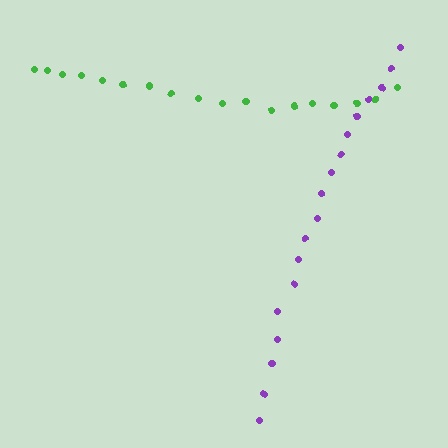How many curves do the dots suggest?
There are 2 distinct paths.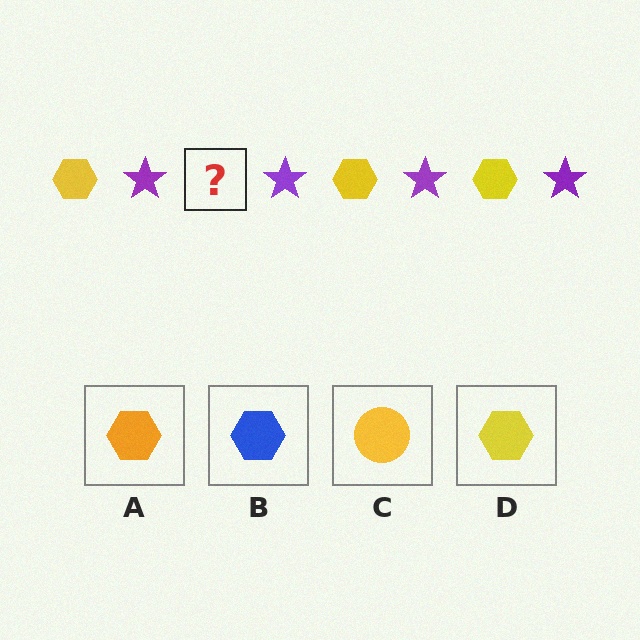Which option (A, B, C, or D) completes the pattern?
D.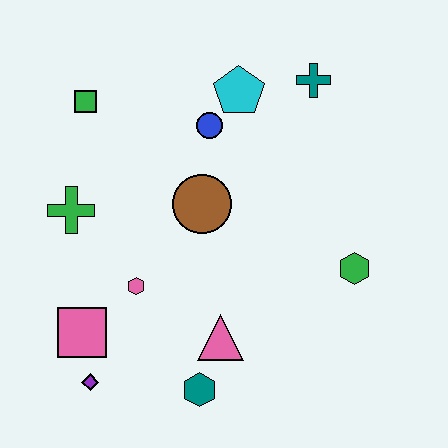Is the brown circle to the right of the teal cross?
No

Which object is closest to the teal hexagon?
The pink triangle is closest to the teal hexagon.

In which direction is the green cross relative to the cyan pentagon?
The green cross is to the left of the cyan pentagon.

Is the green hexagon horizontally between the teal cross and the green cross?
No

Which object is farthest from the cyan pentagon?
The purple diamond is farthest from the cyan pentagon.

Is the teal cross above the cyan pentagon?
Yes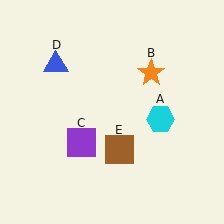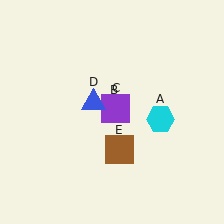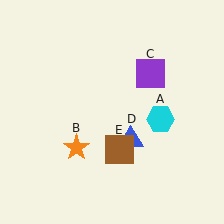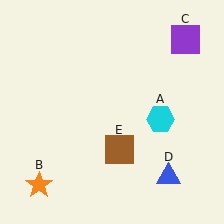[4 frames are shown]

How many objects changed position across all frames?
3 objects changed position: orange star (object B), purple square (object C), blue triangle (object D).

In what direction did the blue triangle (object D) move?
The blue triangle (object D) moved down and to the right.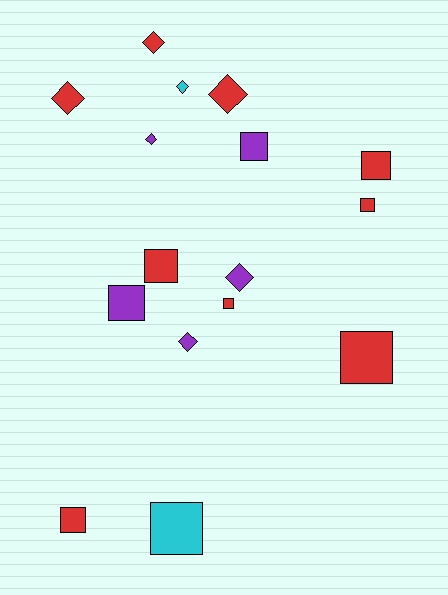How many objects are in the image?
There are 16 objects.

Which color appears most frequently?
Red, with 9 objects.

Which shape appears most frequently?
Square, with 9 objects.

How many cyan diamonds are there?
There is 1 cyan diamond.